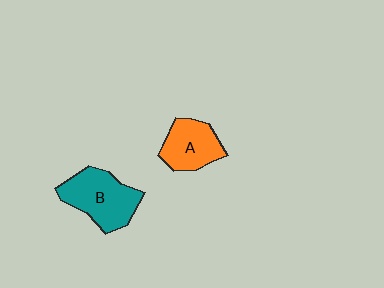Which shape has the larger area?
Shape B (teal).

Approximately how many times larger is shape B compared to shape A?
Approximately 1.3 times.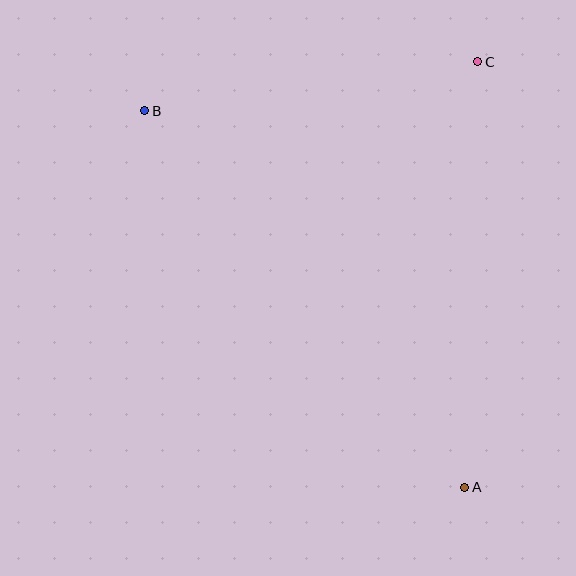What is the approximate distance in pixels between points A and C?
The distance between A and C is approximately 426 pixels.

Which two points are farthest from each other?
Points A and B are farthest from each other.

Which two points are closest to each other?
Points B and C are closest to each other.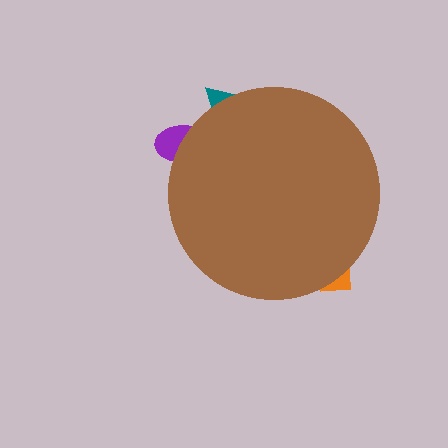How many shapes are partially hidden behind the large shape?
3 shapes are partially hidden.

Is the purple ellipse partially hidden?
Yes, the purple ellipse is partially hidden behind the brown circle.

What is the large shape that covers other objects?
A brown circle.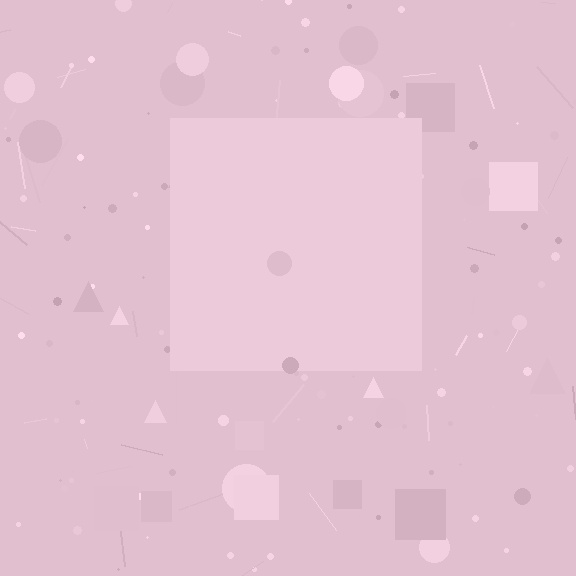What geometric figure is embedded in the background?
A square is embedded in the background.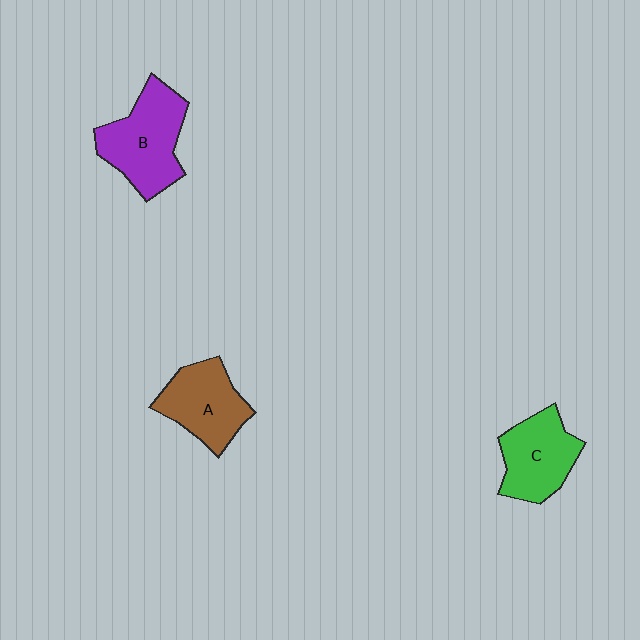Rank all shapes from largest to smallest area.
From largest to smallest: B (purple), A (brown), C (green).